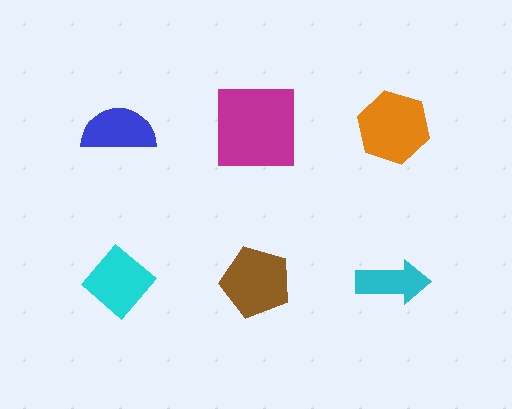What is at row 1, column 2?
A magenta square.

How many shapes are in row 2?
3 shapes.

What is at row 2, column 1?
A cyan diamond.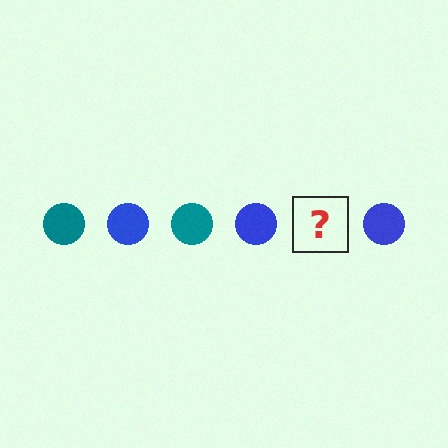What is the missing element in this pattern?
The missing element is a teal circle.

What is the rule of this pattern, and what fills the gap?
The rule is that the pattern cycles through teal, blue circles. The gap should be filled with a teal circle.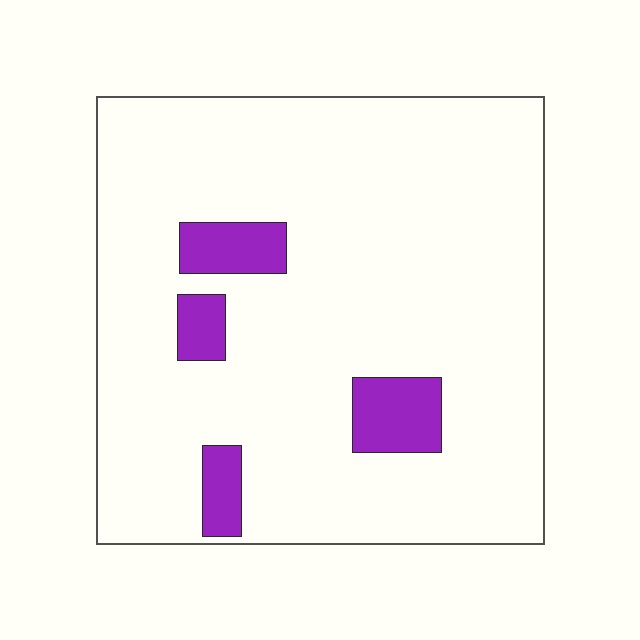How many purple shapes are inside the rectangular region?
4.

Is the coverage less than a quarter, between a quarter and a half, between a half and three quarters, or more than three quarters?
Less than a quarter.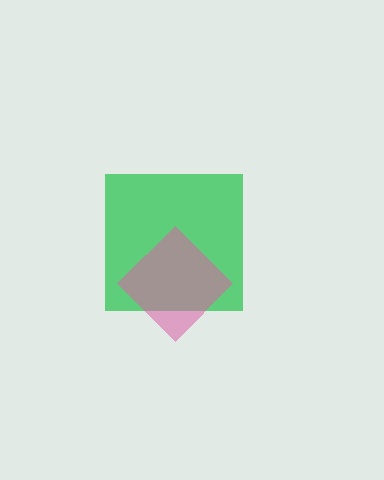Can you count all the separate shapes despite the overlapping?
Yes, there are 2 separate shapes.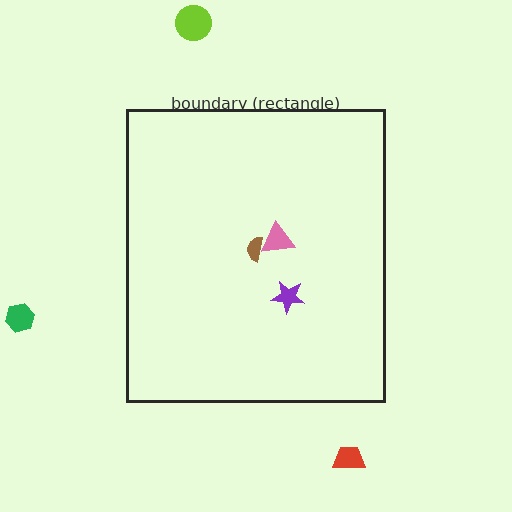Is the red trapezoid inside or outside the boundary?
Outside.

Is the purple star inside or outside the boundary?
Inside.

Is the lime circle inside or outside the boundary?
Outside.